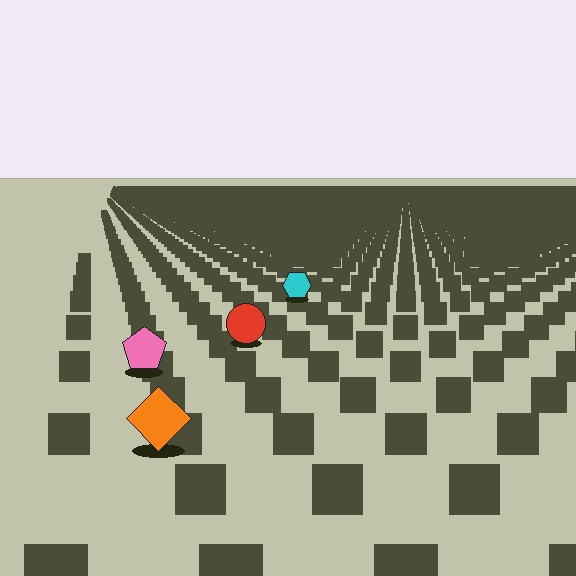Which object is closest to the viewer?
The orange diamond is closest. The texture marks near it are larger and more spread out.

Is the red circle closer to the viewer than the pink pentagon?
No. The pink pentagon is closer — you can tell from the texture gradient: the ground texture is coarser near it.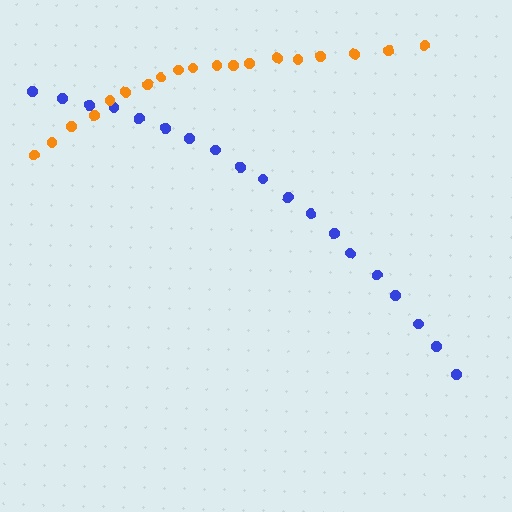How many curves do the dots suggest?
There are 2 distinct paths.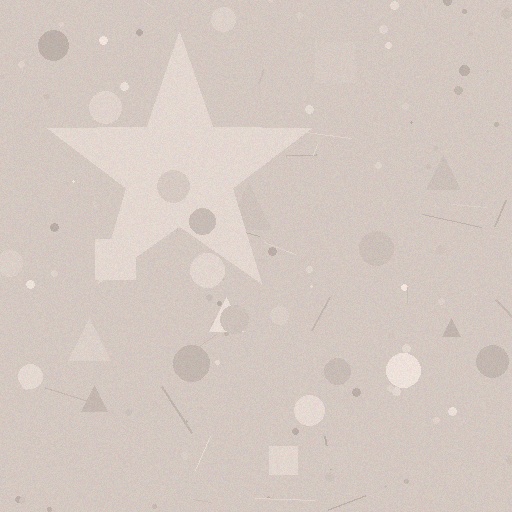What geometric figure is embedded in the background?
A star is embedded in the background.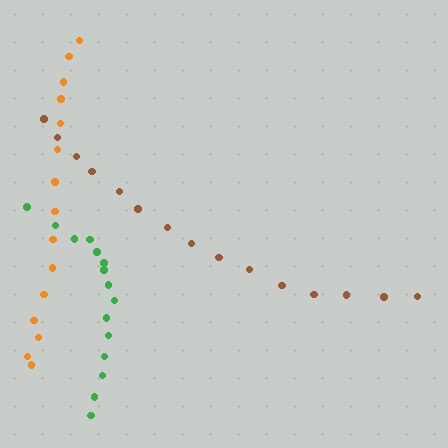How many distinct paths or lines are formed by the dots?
There are 3 distinct paths.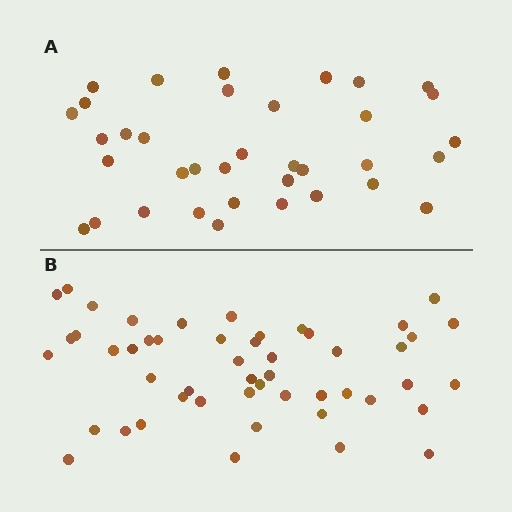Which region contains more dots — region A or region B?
Region B (the bottom region) has more dots.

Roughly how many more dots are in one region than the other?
Region B has approximately 15 more dots than region A.